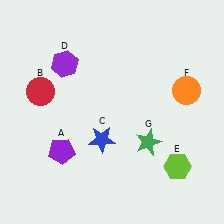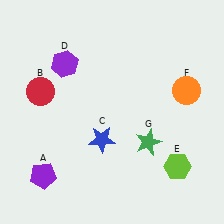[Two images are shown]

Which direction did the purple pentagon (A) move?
The purple pentagon (A) moved down.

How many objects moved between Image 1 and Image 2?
1 object moved between the two images.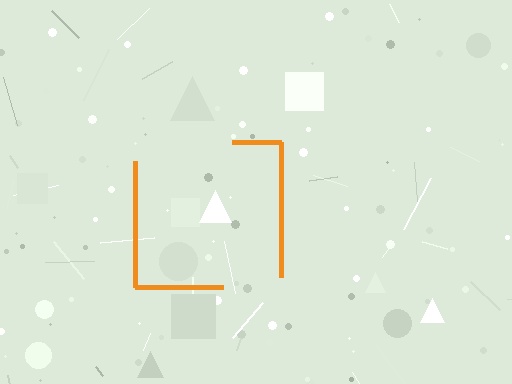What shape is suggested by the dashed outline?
The dashed outline suggests a square.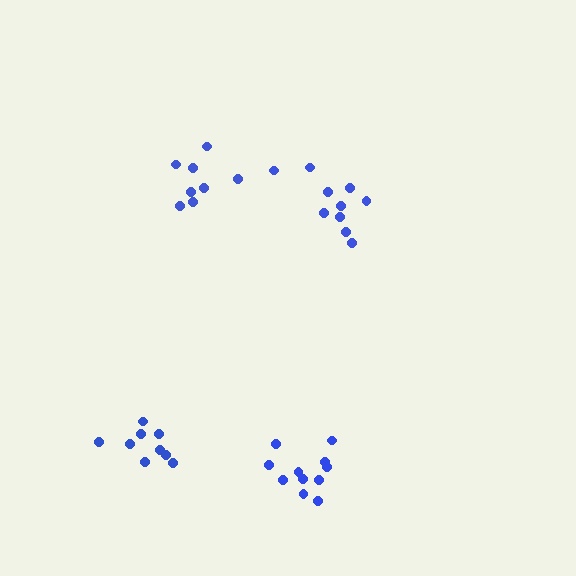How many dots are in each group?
Group 1: 8 dots, Group 2: 10 dots, Group 3: 9 dots, Group 4: 11 dots (38 total).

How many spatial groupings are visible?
There are 4 spatial groupings.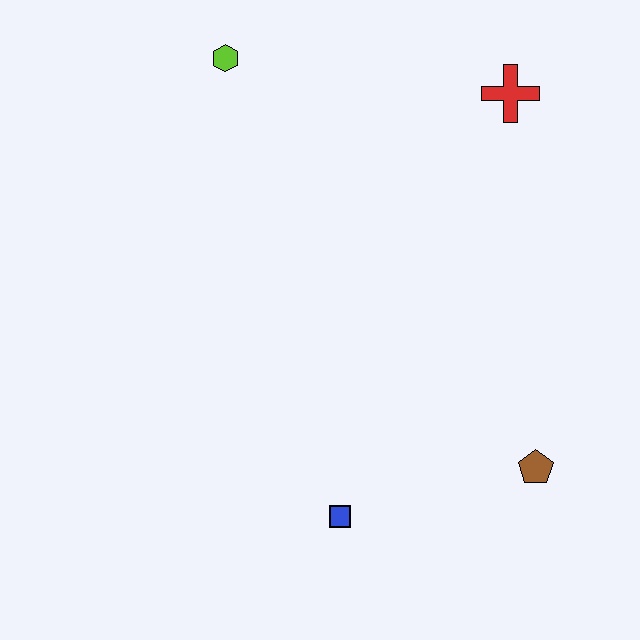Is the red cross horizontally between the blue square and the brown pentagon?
Yes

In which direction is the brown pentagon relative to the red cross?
The brown pentagon is below the red cross.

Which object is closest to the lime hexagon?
The red cross is closest to the lime hexagon.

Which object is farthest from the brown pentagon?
The lime hexagon is farthest from the brown pentagon.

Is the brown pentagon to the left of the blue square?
No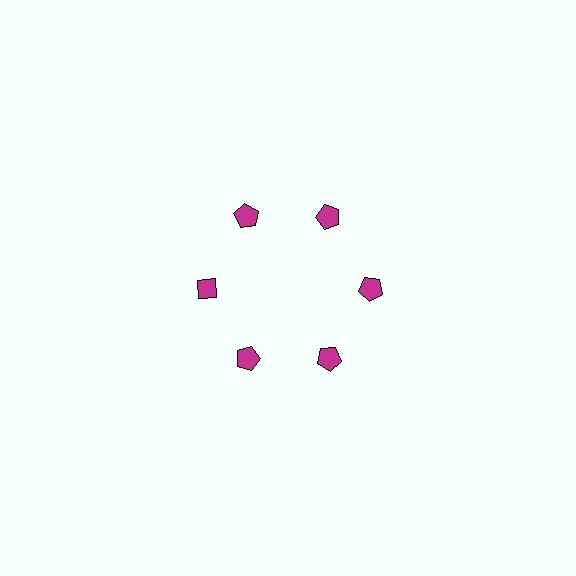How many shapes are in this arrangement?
There are 6 shapes arranged in a ring pattern.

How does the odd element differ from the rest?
It has a different shape: diamond instead of pentagon.